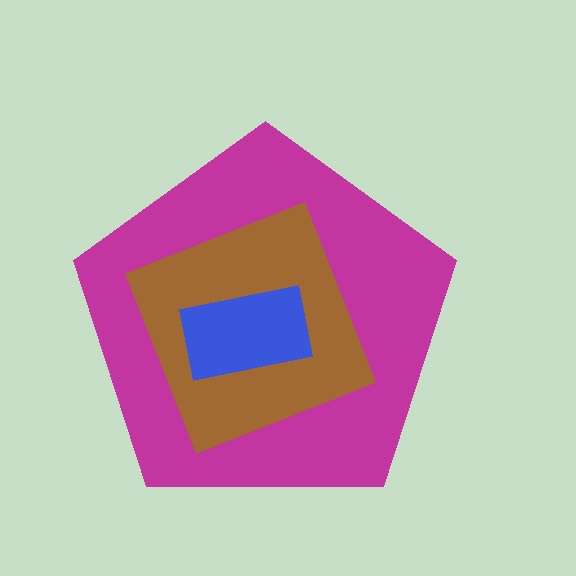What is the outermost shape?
The magenta pentagon.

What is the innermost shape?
The blue rectangle.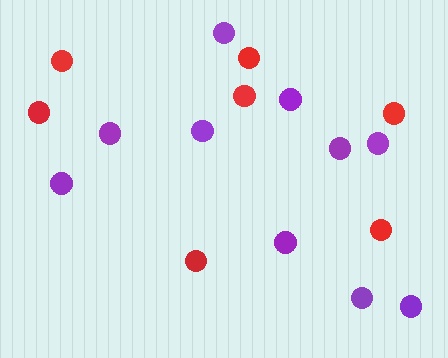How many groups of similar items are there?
There are 2 groups: one group of red circles (7) and one group of purple circles (10).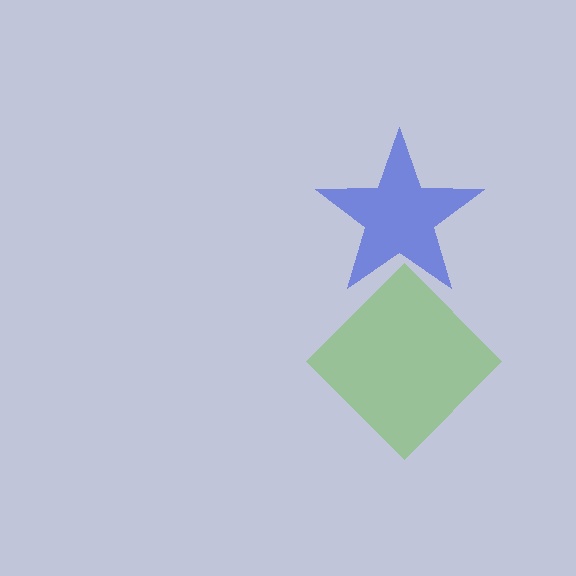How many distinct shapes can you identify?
There are 2 distinct shapes: a lime diamond, a blue star.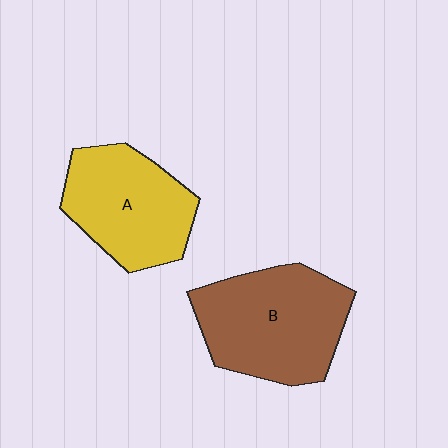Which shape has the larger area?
Shape B (brown).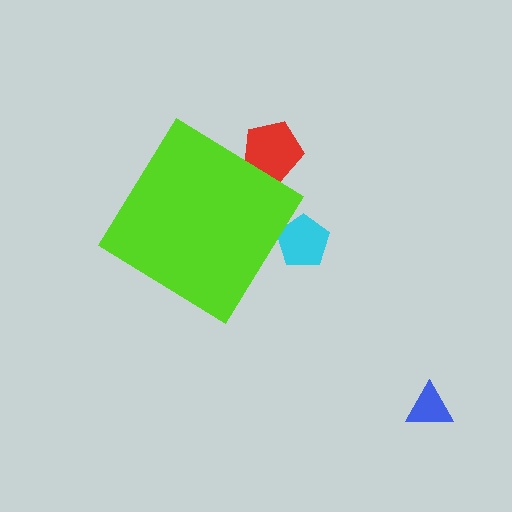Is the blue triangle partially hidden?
No, the blue triangle is fully visible.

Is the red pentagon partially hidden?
Yes, the red pentagon is partially hidden behind the lime diamond.